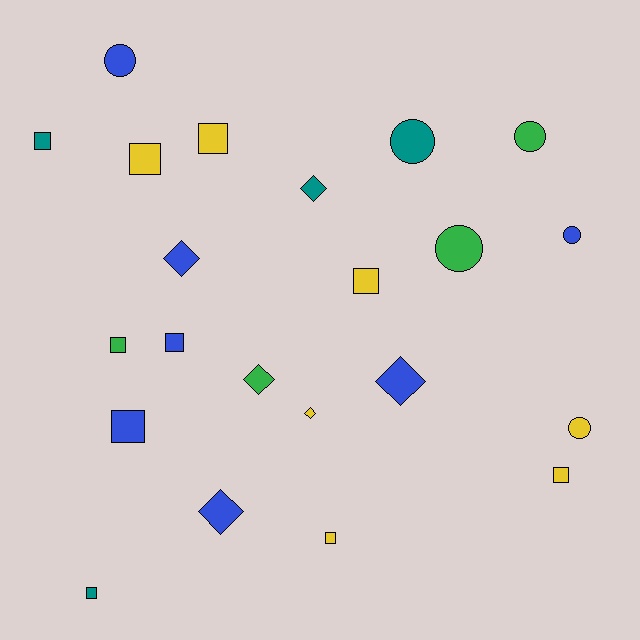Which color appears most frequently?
Yellow, with 7 objects.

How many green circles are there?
There are 2 green circles.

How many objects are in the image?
There are 22 objects.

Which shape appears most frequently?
Square, with 10 objects.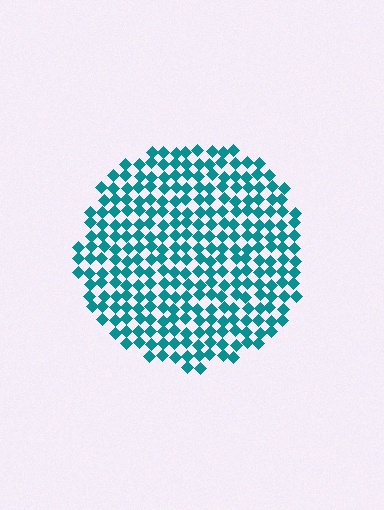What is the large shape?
The large shape is a circle.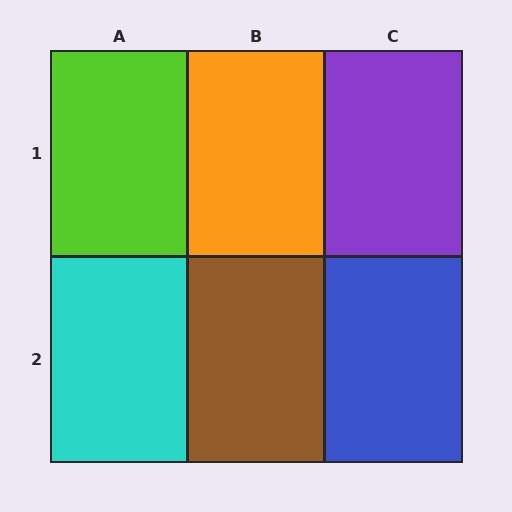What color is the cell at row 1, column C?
Purple.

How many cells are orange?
1 cell is orange.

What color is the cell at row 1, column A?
Lime.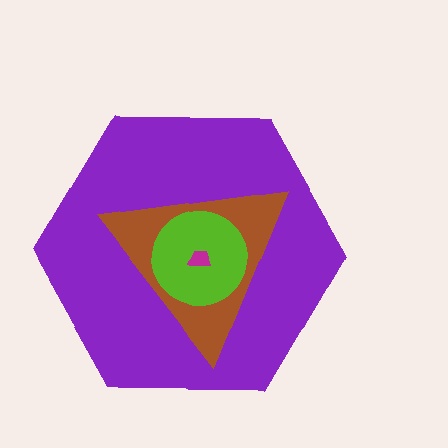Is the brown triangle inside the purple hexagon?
Yes.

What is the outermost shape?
The purple hexagon.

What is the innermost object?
The magenta trapezoid.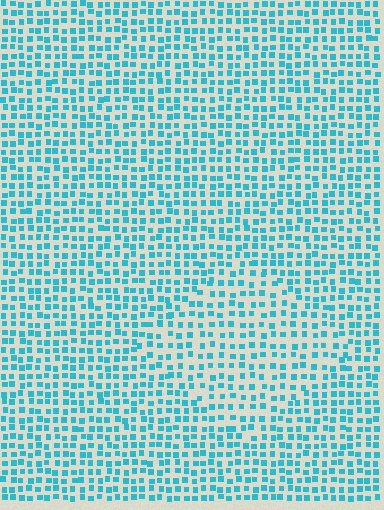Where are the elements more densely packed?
The elements are more densely packed outside the diamond boundary.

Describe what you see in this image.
The image contains small cyan elements arranged at two different densities. A diamond-shaped region is visible where the elements are less densely packed than the surrounding area.